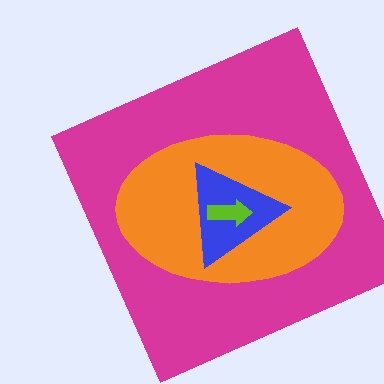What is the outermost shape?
The magenta square.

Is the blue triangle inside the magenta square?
Yes.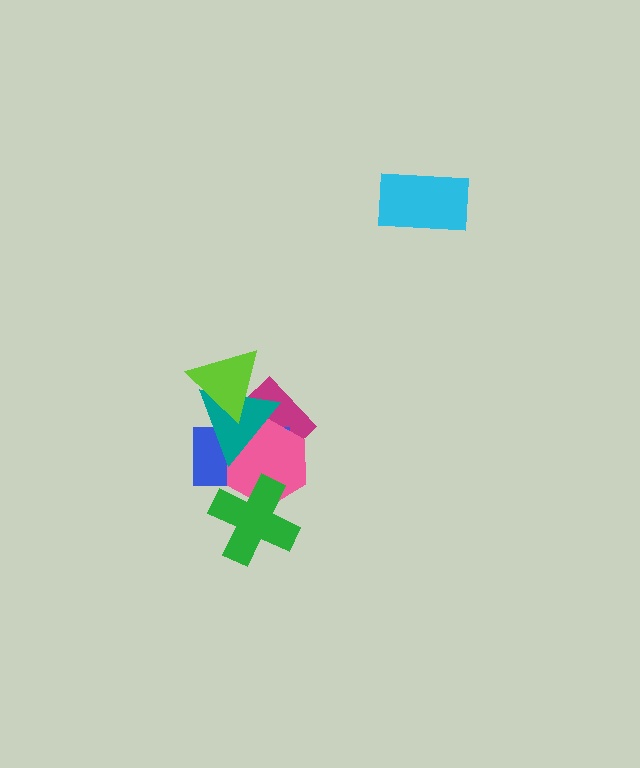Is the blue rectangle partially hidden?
Yes, it is partially covered by another shape.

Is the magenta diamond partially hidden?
Yes, it is partially covered by another shape.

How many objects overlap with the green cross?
2 objects overlap with the green cross.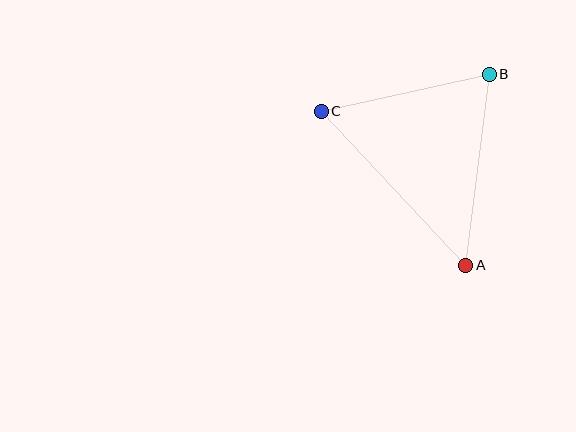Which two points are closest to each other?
Points B and C are closest to each other.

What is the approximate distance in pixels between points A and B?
The distance between A and B is approximately 193 pixels.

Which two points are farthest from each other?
Points A and C are farthest from each other.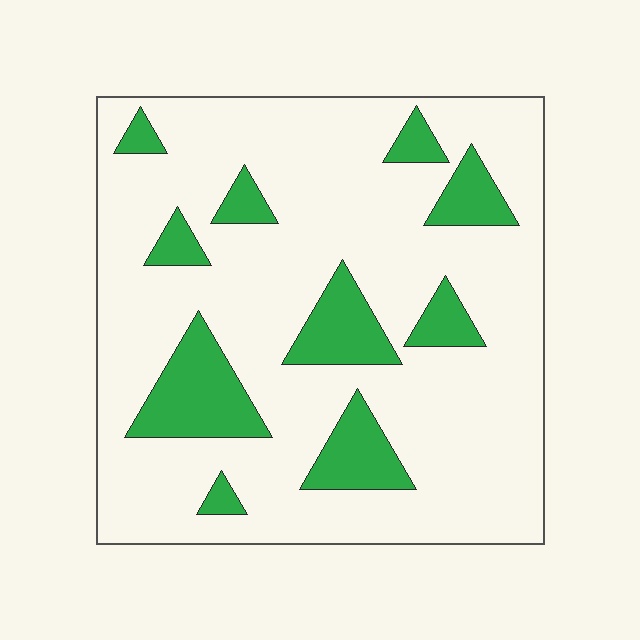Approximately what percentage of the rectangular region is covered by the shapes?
Approximately 20%.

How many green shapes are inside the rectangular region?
10.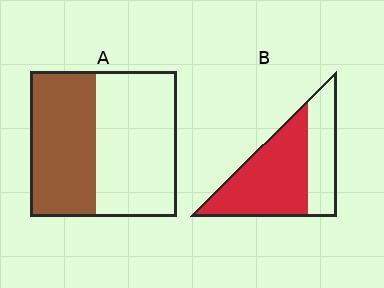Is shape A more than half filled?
No.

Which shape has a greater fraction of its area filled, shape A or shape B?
Shape B.